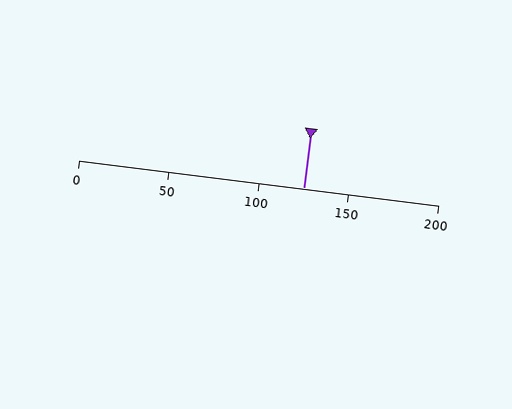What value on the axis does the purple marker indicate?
The marker indicates approximately 125.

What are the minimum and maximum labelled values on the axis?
The axis runs from 0 to 200.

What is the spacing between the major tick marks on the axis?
The major ticks are spaced 50 apart.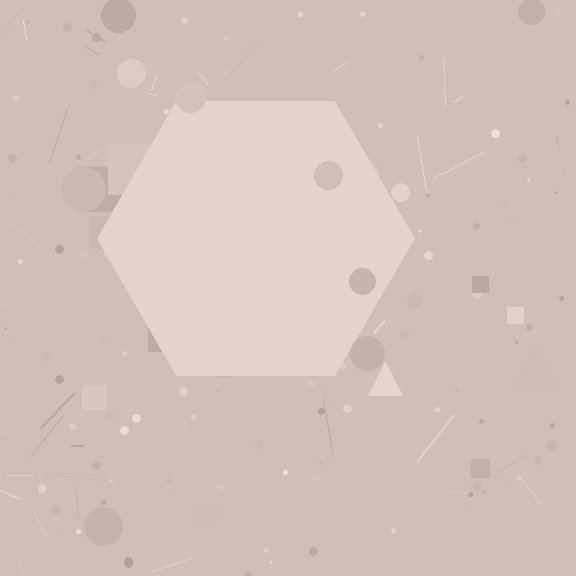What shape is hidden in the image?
A hexagon is hidden in the image.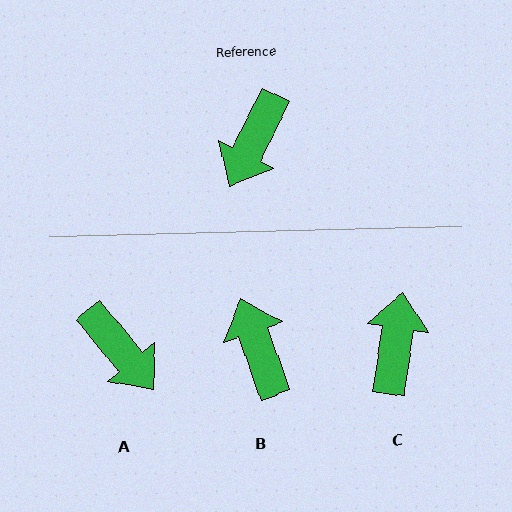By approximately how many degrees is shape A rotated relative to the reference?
Approximately 66 degrees counter-clockwise.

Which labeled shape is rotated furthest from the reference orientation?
C, about 161 degrees away.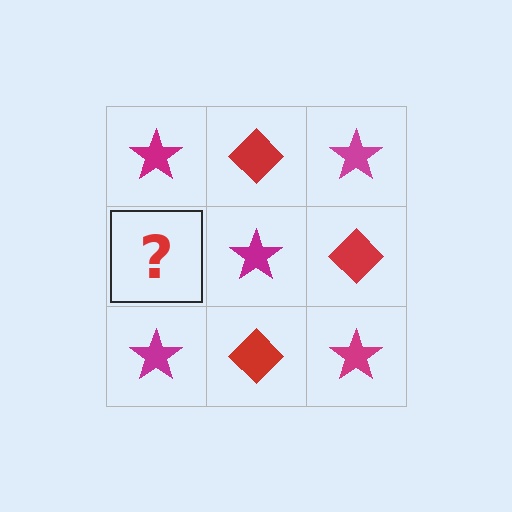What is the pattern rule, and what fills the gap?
The rule is that it alternates magenta star and red diamond in a checkerboard pattern. The gap should be filled with a red diamond.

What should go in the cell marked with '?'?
The missing cell should contain a red diamond.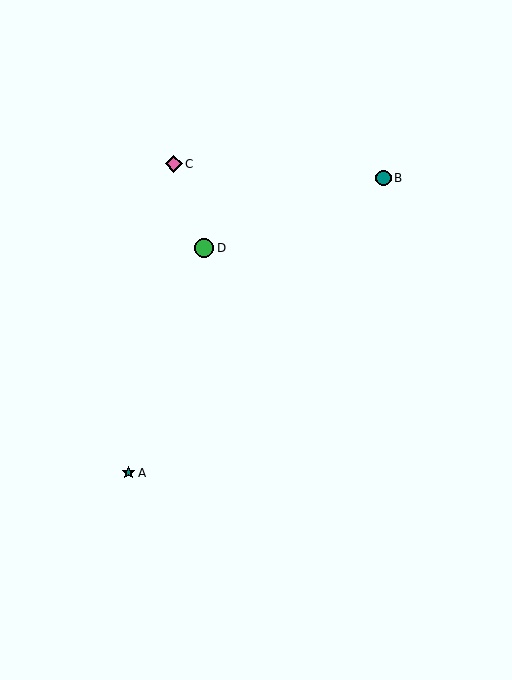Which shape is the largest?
The green circle (labeled D) is the largest.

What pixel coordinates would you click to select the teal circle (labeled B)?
Click at (383, 178) to select the teal circle B.